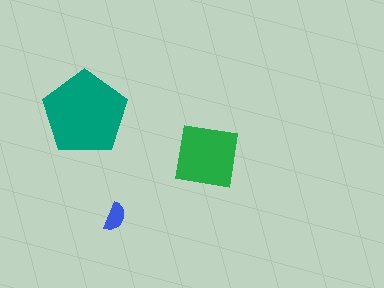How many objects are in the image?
There are 3 objects in the image.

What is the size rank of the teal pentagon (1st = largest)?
1st.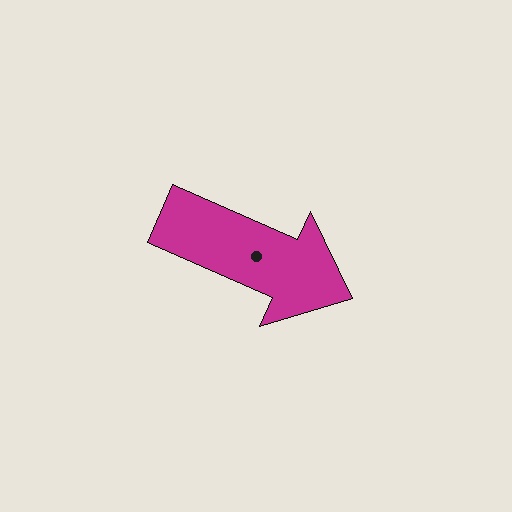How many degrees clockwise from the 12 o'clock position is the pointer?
Approximately 114 degrees.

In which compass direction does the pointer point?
Southeast.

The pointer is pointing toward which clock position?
Roughly 4 o'clock.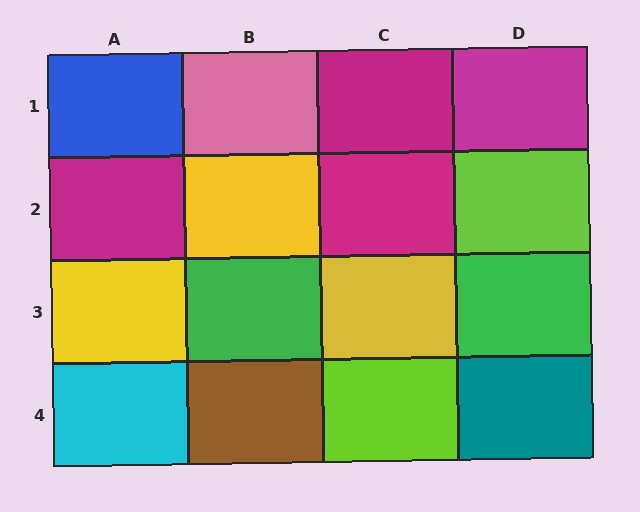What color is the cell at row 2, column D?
Lime.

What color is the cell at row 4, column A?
Cyan.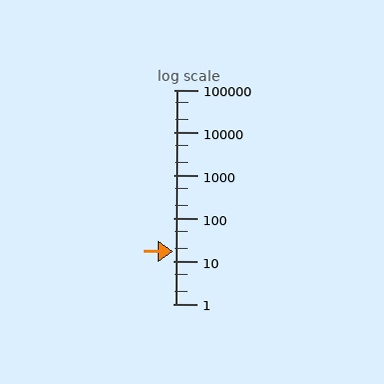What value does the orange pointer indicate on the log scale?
The pointer indicates approximately 17.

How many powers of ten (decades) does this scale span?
The scale spans 5 decades, from 1 to 100000.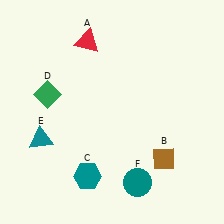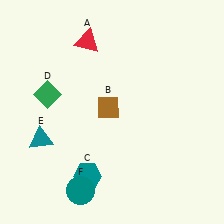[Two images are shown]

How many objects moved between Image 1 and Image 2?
2 objects moved between the two images.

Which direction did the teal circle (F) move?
The teal circle (F) moved left.